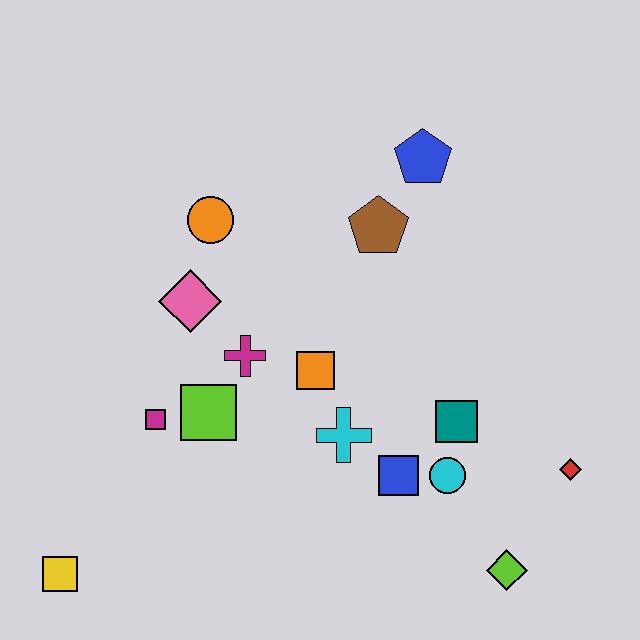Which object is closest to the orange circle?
The pink diamond is closest to the orange circle.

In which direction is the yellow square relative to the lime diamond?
The yellow square is to the left of the lime diamond.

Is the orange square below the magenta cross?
Yes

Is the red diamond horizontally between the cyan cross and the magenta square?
No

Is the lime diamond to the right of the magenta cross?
Yes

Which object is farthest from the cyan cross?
The yellow square is farthest from the cyan cross.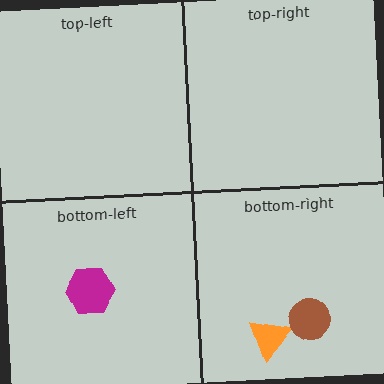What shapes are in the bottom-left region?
The magenta hexagon.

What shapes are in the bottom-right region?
The orange triangle, the brown circle.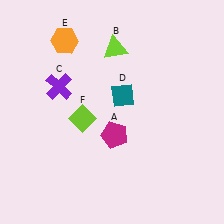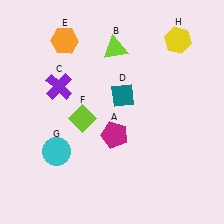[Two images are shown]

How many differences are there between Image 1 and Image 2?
There are 2 differences between the two images.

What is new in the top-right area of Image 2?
A yellow hexagon (H) was added in the top-right area of Image 2.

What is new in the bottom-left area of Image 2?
A cyan circle (G) was added in the bottom-left area of Image 2.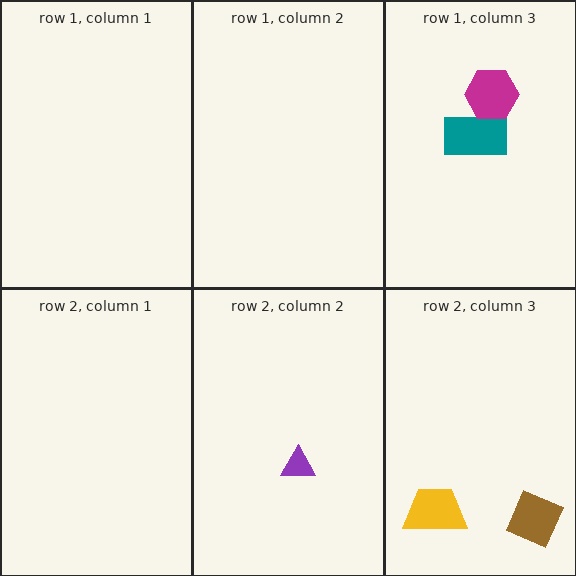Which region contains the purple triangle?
The row 2, column 2 region.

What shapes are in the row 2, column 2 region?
The purple triangle.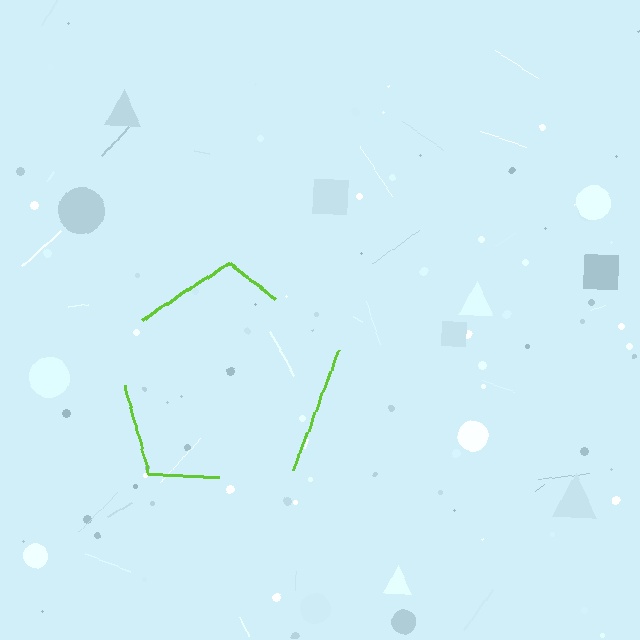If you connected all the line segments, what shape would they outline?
They would outline a pentagon.